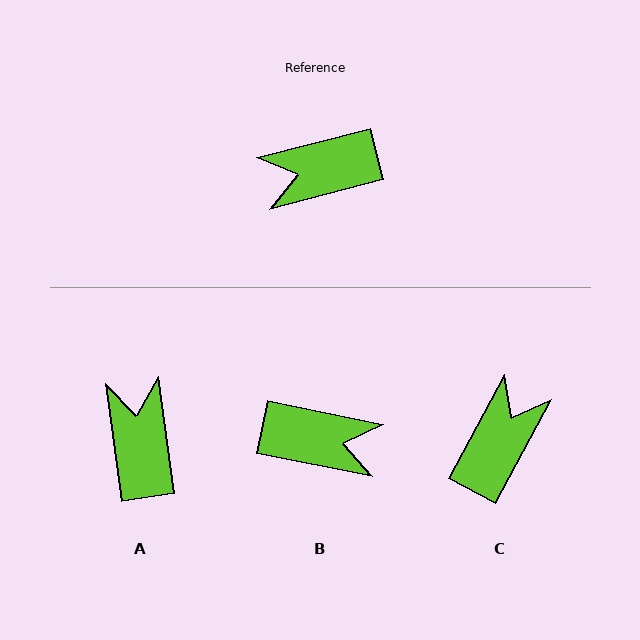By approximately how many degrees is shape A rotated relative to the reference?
Approximately 96 degrees clockwise.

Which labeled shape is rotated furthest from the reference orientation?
B, about 154 degrees away.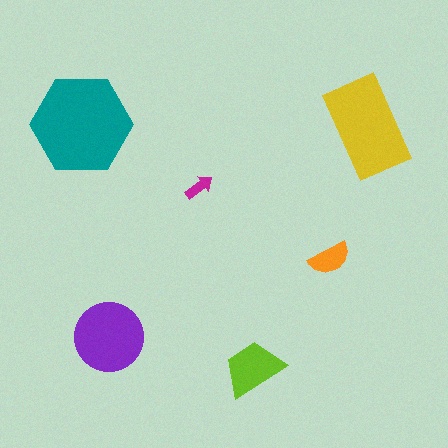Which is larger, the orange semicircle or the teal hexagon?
The teal hexagon.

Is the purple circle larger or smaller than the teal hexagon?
Smaller.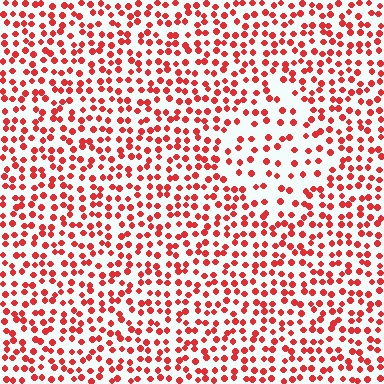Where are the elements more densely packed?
The elements are more densely packed outside the diamond boundary.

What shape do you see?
I see a diamond.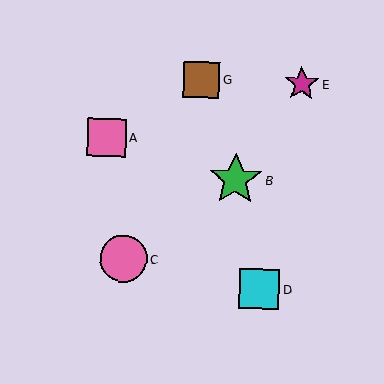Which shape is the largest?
The green star (labeled B) is the largest.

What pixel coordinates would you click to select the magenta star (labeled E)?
Click at (302, 84) to select the magenta star E.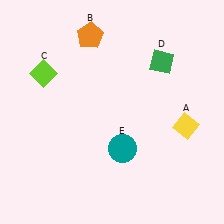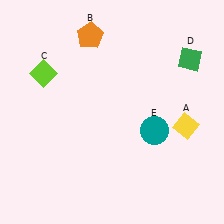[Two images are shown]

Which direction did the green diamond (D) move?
The green diamond (D) moved right.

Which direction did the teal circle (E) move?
The teal circle (E) moved right.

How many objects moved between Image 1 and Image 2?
2 objects moved between the two images.